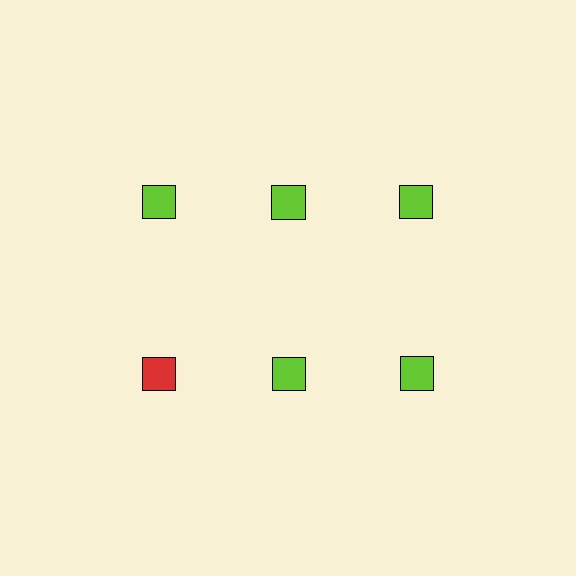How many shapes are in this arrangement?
There are 6 shapes arranged in a grid pattern.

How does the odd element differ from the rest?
It has a different color: red instead of lime.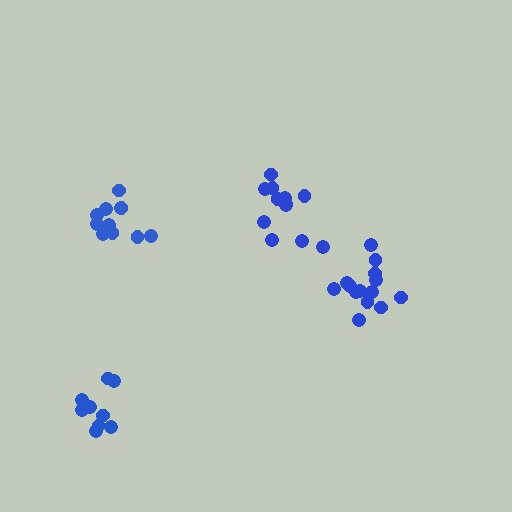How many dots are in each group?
Group 1: 14 dots, Group 2: 12 dots, Group 3: 10 dots, Group 4: 12 dots (48 total).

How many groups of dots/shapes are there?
There are 4 groups.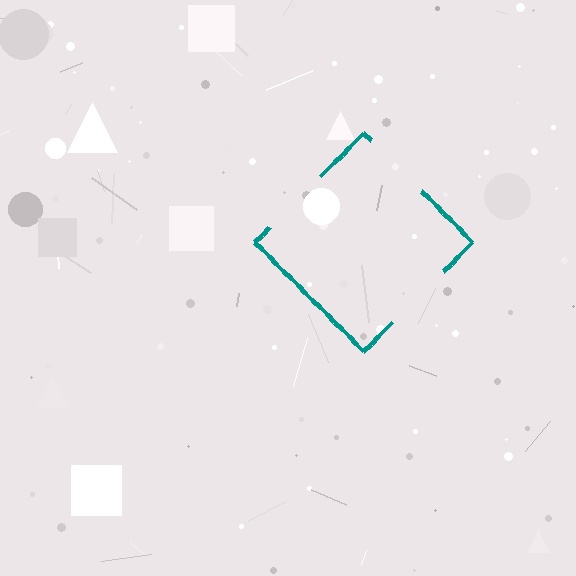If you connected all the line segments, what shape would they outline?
They would outline a diamond.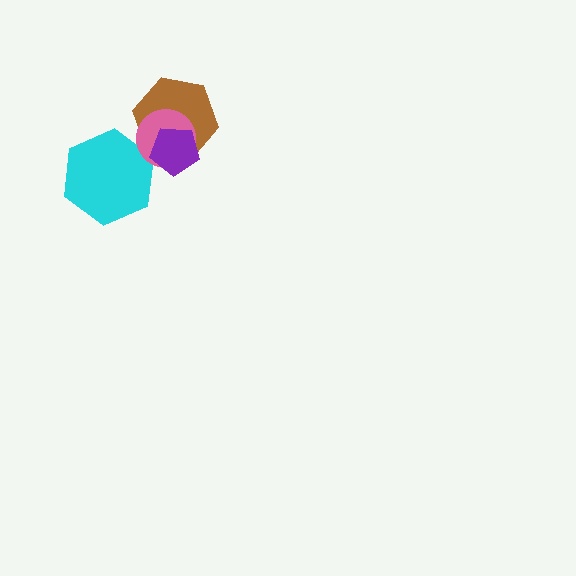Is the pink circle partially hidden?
Yes, it is partially covered by another shape.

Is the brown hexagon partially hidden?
Yes, it is partially covered by another shape.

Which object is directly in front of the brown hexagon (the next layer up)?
The pink circle is directly in front of the brown hexagon.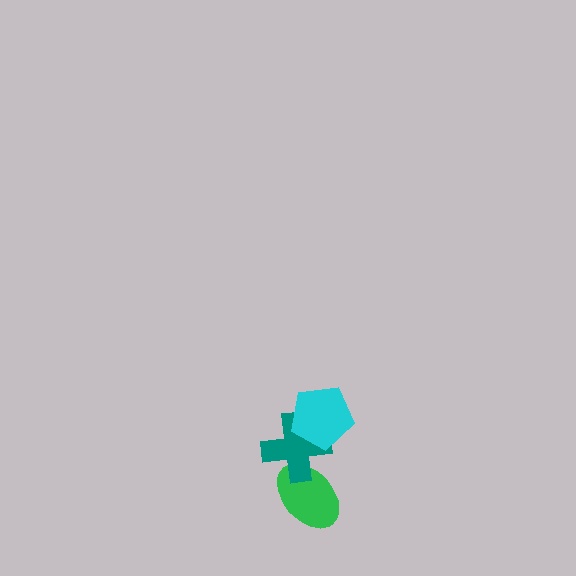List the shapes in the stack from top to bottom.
From top to bottom: the cyan pentagon, the teal cross, the green ellipse.